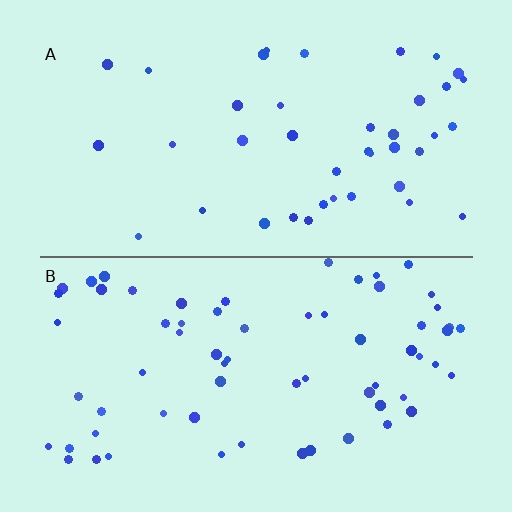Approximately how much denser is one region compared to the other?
Approximately 1.6× — region B over region A.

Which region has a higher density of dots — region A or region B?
B (the bottom).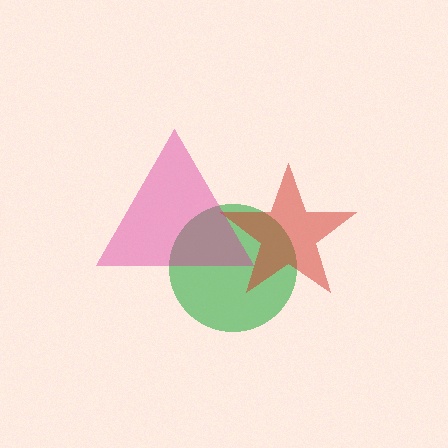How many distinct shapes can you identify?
There are 3 distinct shapes: a green circle, a red star, a magenta triangle.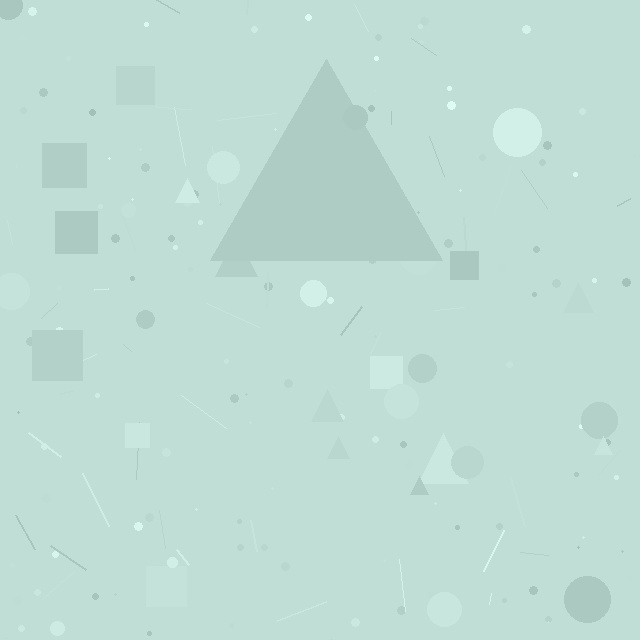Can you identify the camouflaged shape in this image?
The camouflaged shape is a triangle.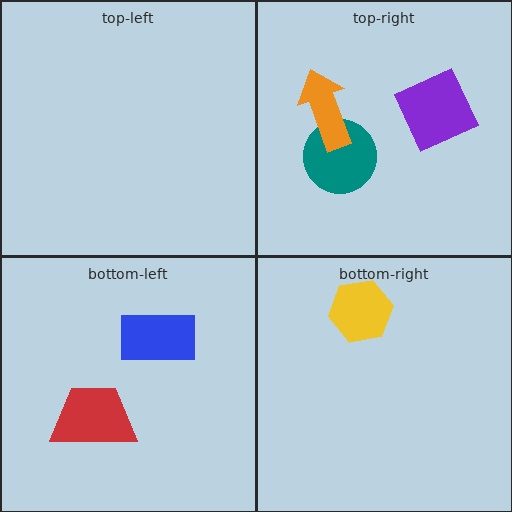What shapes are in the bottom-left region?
The blue rectangle, the red trapezoid.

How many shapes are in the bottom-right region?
1.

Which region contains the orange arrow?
The top-right region.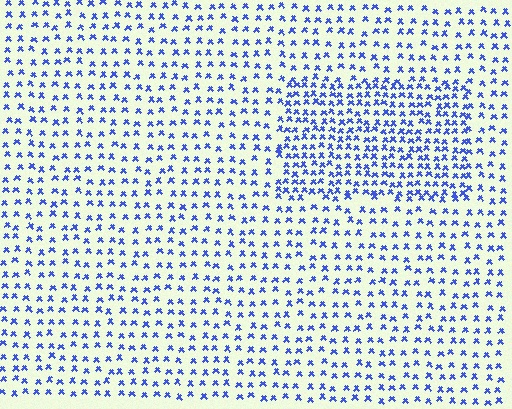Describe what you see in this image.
The image contains small blue elements arranged at two different densities. A rectangle-shaped region is visible where the elements are more densely packed than the surrounding area.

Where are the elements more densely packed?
The elements are more densely packed inside the rectangle boundary.